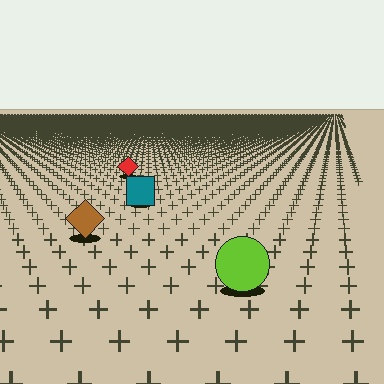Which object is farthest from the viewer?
The red diamond is farthest from the viewer. It appears smaller and the ground texture around it is denser.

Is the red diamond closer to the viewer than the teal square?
No. The teal square is closer — you can tell from the texture gradient: the ground texture is coarser near it.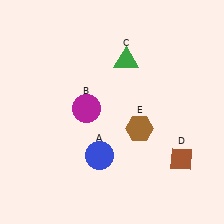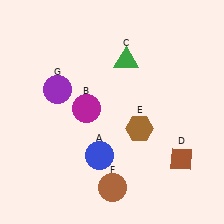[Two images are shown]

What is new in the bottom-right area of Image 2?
A brown circle (F) was added in the bottom-right area of Image 2.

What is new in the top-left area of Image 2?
A purple circle (G) was added in the top-left area of Image 2.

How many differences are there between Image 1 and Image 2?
There are 2 differences between the two images.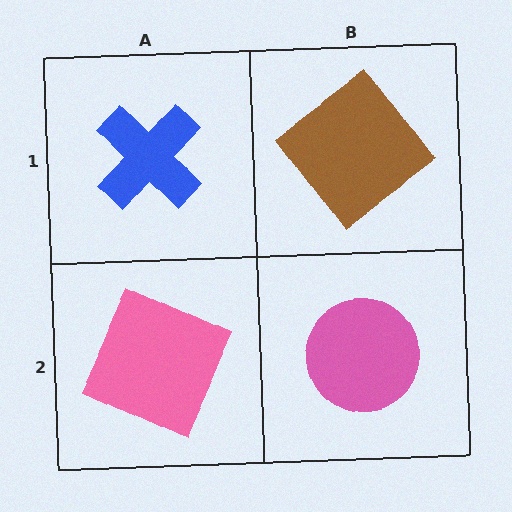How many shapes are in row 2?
2 shapes.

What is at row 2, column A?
A pink square.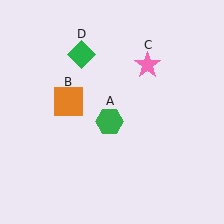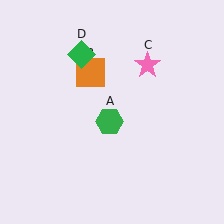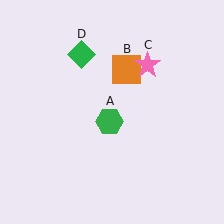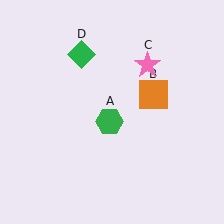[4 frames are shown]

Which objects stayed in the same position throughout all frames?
Green hexagon (object A) and pink star (object C) and green diamond (object D) remained stationary.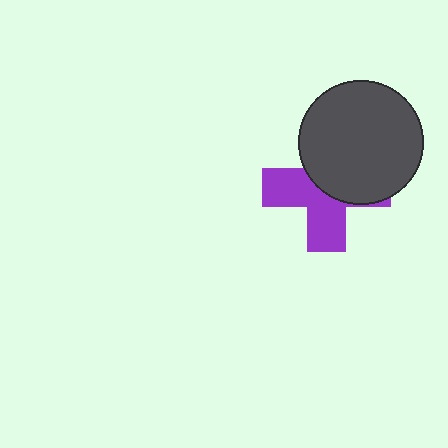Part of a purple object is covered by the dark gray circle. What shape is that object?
It is a cross.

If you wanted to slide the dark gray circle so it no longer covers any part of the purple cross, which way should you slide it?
Slide it toward the upper-right — that is the most direct way to separate the two shapes.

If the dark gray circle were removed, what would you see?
You would see the complete purple cross.